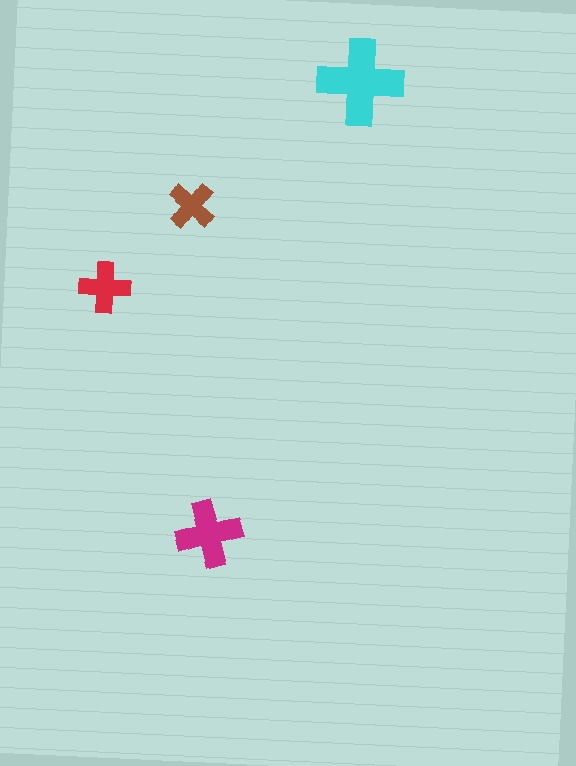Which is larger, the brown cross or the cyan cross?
The cyan one.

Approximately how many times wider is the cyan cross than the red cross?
About 1.5 times wider.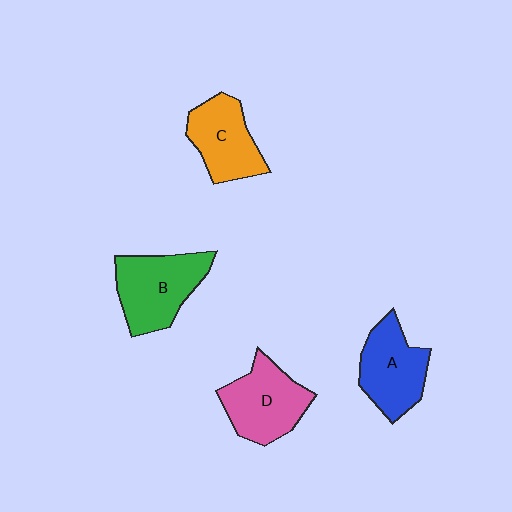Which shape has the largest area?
Shape B (green).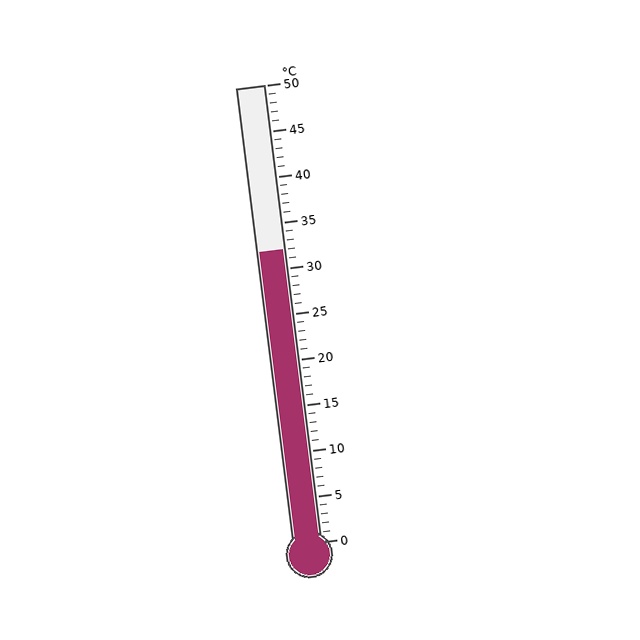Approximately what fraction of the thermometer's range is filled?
The thermometer is filled to approximately 65% of its range.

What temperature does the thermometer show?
The thermometer shows approximately 32°C.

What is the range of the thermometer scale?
The thermometer scale ranges from 0°C to 50°C.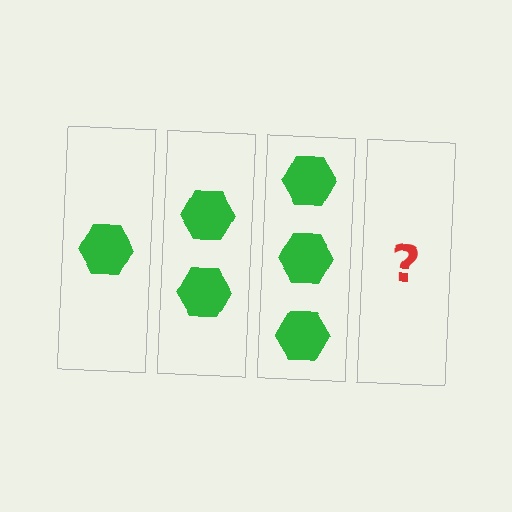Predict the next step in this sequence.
The next step is 4 hexagons.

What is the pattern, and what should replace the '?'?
The pattern is that each step adds one more hexagon. The '?' should be 4 hexagons.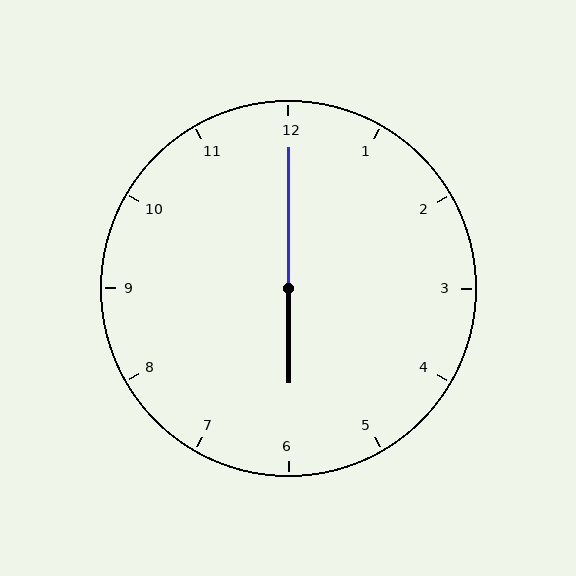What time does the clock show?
6:00.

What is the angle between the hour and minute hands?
Approximately 180 degrees.